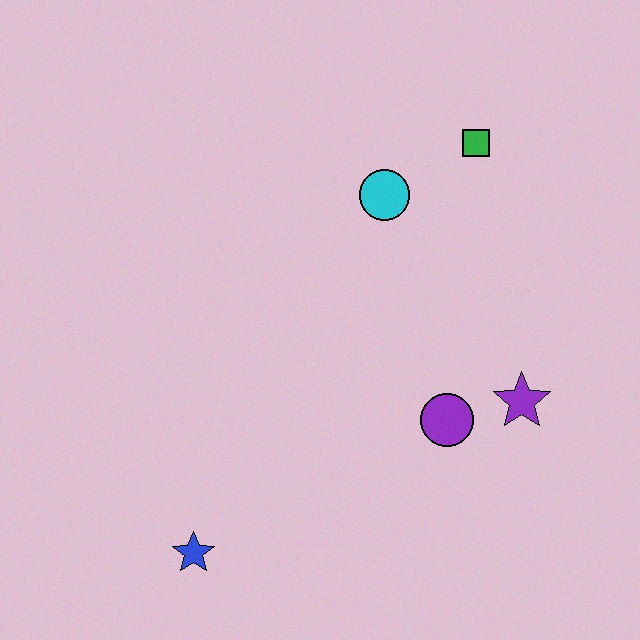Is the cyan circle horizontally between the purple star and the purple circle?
No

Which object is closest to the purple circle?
The purple star is closest to the purple circle.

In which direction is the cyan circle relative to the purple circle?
The cyan circle is above the purple circle.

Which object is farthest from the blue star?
The green square is farthest from the blue star.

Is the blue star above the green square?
No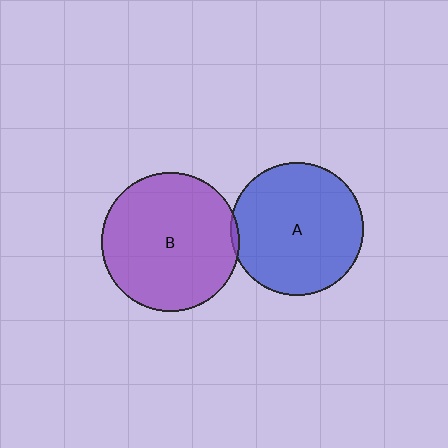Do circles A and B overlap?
Yes.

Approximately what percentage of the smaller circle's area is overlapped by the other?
Approximately 5%.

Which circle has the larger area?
Circle B (purple).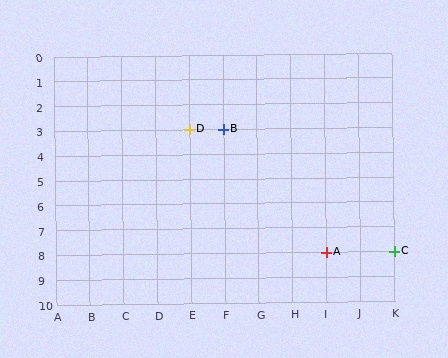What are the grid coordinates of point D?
Point D is at grid coordinates (E, 3).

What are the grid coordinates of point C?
Point C is at grid coordinates (K, 8).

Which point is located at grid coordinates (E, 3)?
Point D is at (E, 3).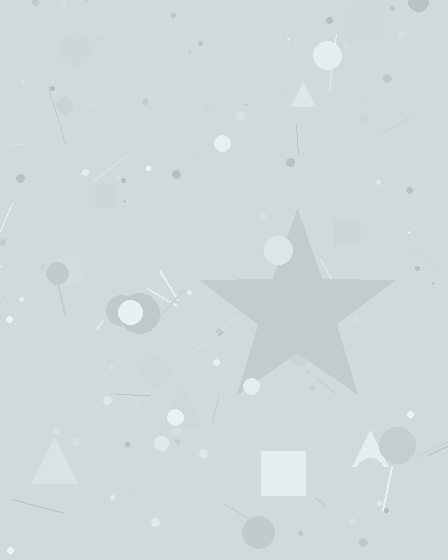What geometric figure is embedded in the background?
A star is embedded in the background.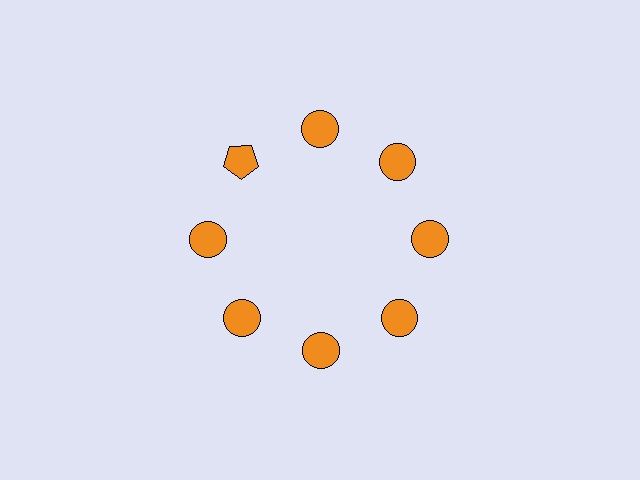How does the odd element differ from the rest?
It has a different shape: pentagon instead of circle.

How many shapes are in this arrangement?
There are 8 shapes arranged in a ring pattern.